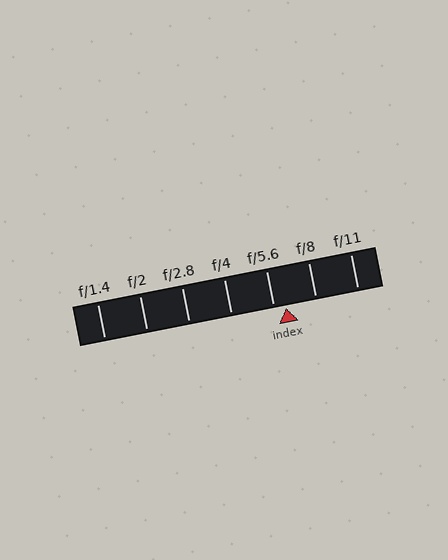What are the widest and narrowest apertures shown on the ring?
The widest aperture shown is f/1.4 and the narrowest is f/11.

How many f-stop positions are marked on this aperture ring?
There are 7 f-stop positions marked.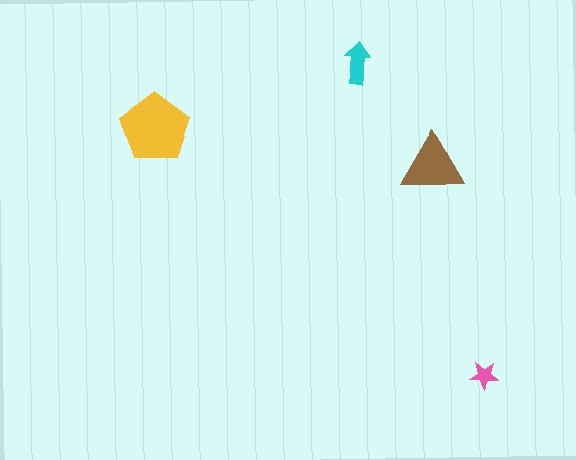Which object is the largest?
The yellow pentagon.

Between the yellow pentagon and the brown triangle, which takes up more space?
The yellow pentagon.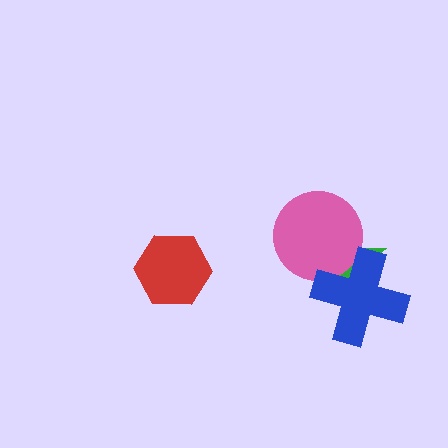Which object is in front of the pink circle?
The blue cross is in front of the pink circle.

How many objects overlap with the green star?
2 objects overlap with the green star.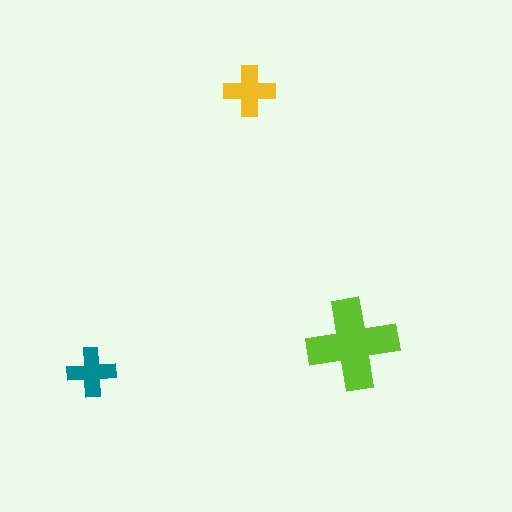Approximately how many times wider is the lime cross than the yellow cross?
About 2 times wider.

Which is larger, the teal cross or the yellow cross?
The yellow one.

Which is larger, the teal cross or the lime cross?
The lime one.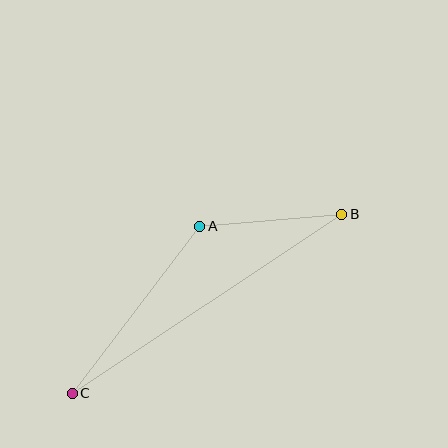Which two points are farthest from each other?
Points B and C are farthest from each other.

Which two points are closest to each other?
Points A and B are closest to each other.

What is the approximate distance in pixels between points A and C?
The distance between A and C is approximately 210 pixels.